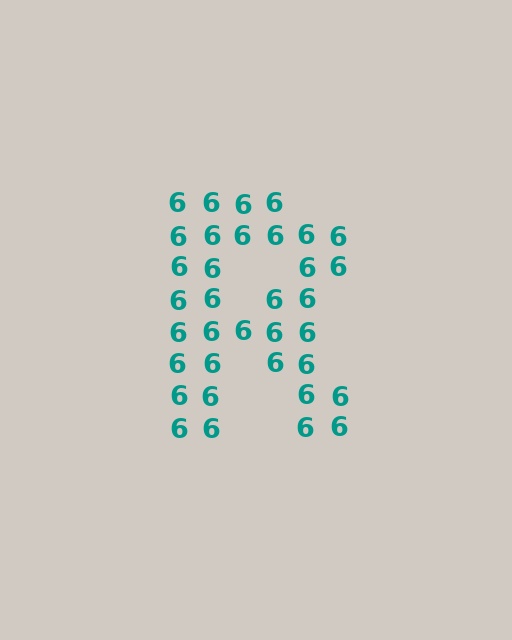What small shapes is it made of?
It is made of small digit 6's.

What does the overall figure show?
The overall figure shows the letter R.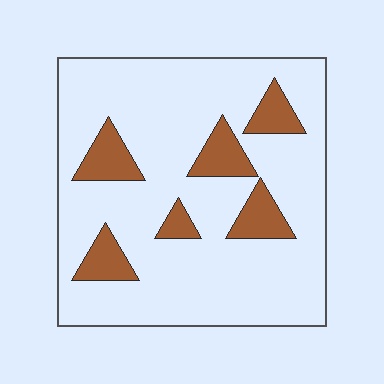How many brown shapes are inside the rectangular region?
6.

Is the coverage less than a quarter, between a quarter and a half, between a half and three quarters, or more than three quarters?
Less than a quarter.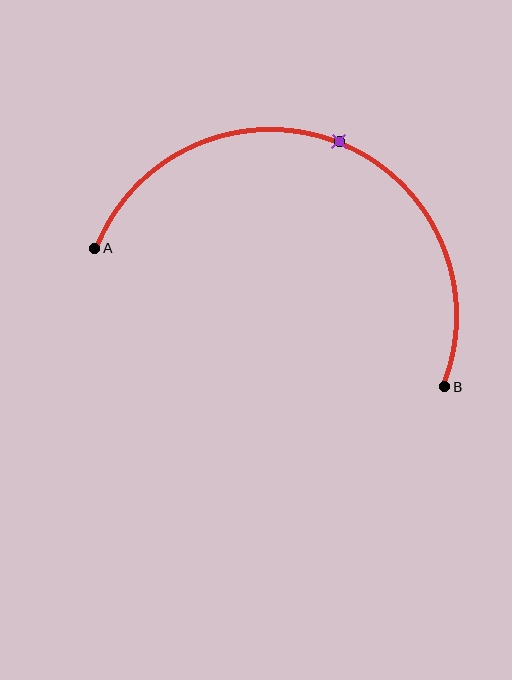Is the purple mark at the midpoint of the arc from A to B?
Yes. The purple mark lies on the arc at equal arc-length from both A and B — it is the arc midpoint.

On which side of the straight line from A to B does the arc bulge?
The arc bulges above the straight line connecting A and B.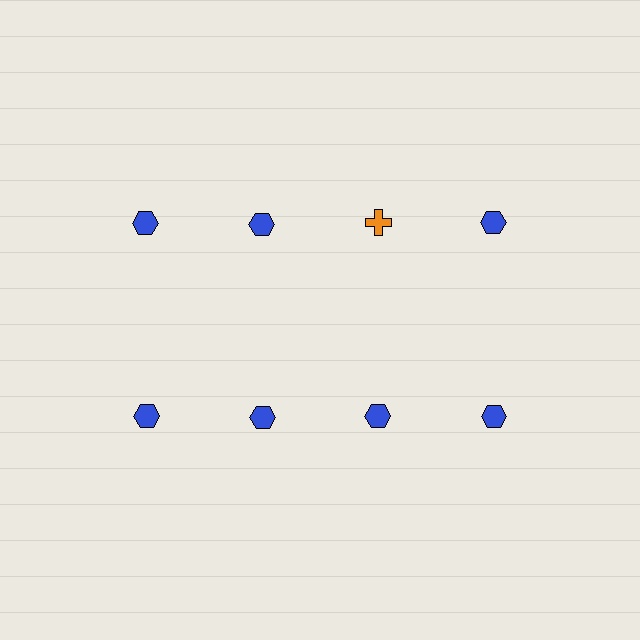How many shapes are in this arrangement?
There are 8 shapes arranged in a grid pattern.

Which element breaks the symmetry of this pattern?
The orange cross in the top row, center column breaks the symmetry. All other shapes are blue hexagons.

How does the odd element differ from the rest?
It differs in both color (orange instead of blue) and shape (cross instead of hexagon).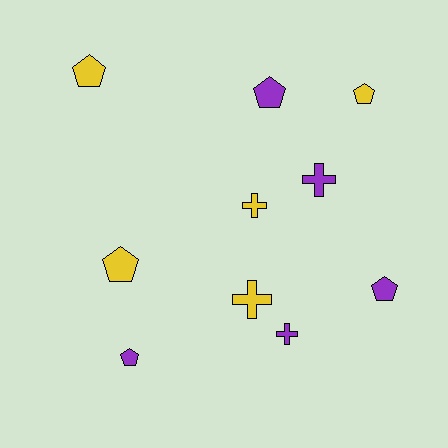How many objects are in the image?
There are 10 objects.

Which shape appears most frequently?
Pentagon, with 6 objects.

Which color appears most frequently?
Yellow, with 5 objects.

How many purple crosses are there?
There are 2 purple crosses.